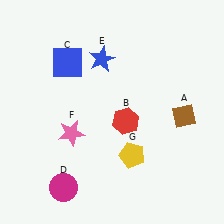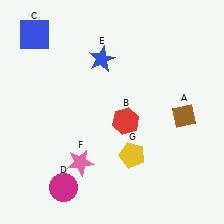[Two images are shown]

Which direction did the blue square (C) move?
The blue square (C) moved left.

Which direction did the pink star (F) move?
The pink star (F) moved down.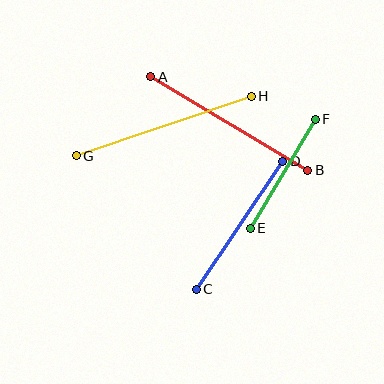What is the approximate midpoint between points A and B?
The midpoint is at approximately (229, 123) pixels.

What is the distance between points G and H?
The distance is approximately 185 pixels.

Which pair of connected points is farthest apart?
Points G and H are farthest apart.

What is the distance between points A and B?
The distance is approximately 182 pixels.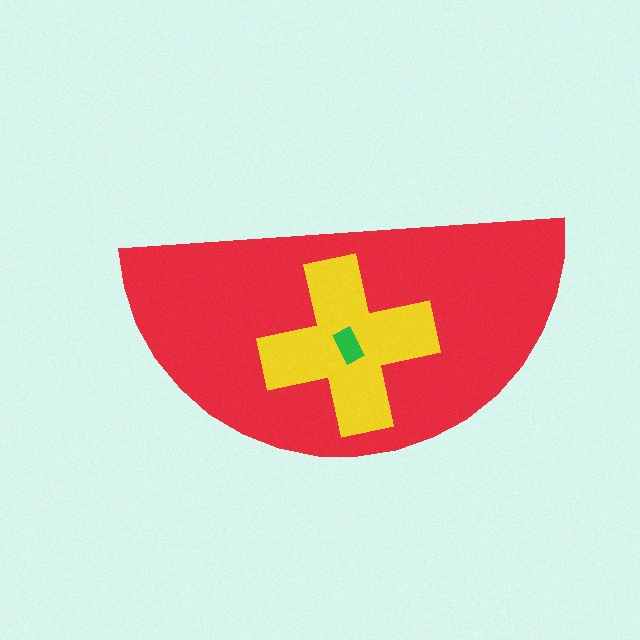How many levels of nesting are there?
3.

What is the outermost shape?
The red semicircle.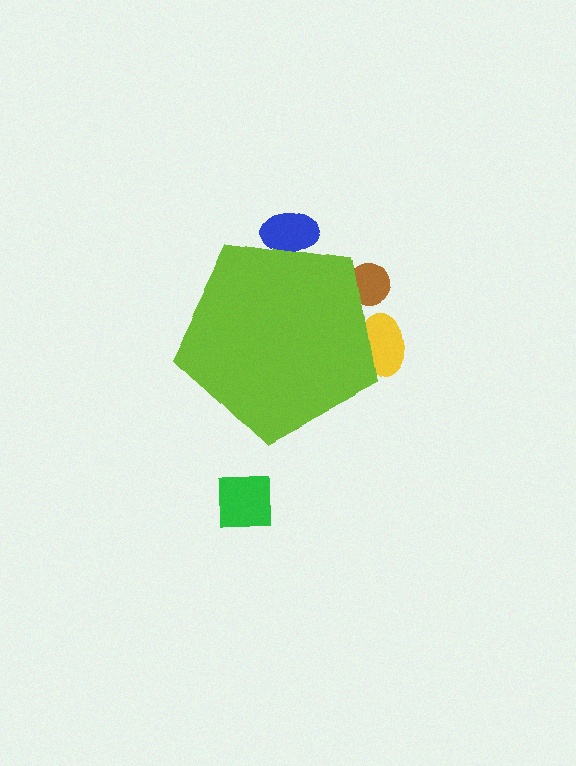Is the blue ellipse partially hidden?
Yes, the blue ellipse is partially hidden behind the lime pentagon.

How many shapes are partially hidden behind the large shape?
3 shapes are partially hidden.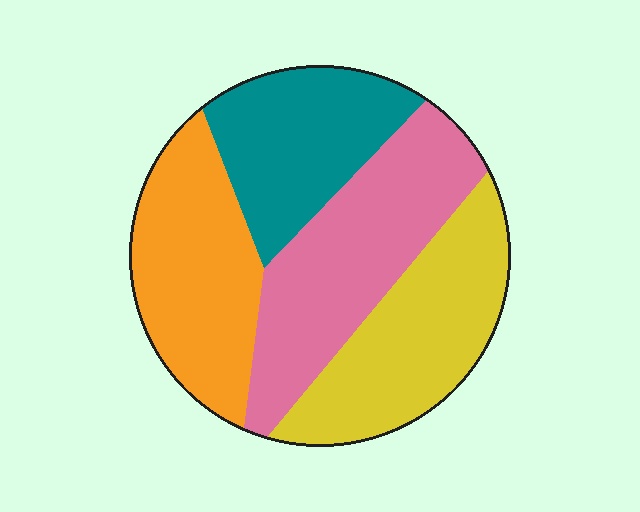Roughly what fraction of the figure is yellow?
Yellow takes up between a quarter and a half of the figure.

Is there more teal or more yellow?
Yellow.